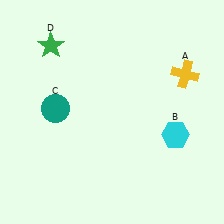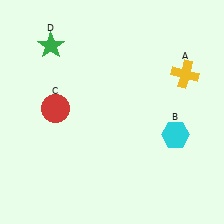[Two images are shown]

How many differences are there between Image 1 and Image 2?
There is 1 difference between the two images.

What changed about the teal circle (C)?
In Image 1, C is teal. In Image 2, it changed to red.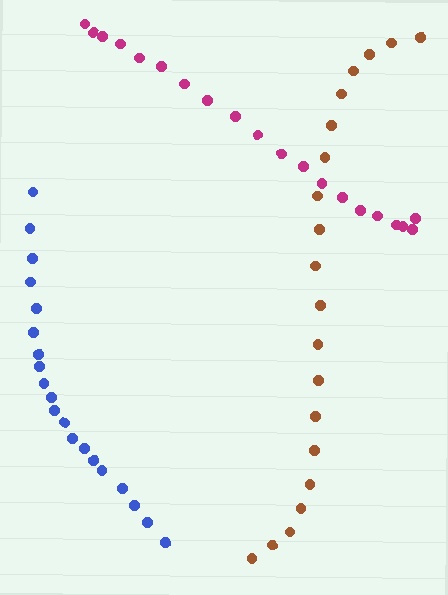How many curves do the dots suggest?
There are 3 distinct paths.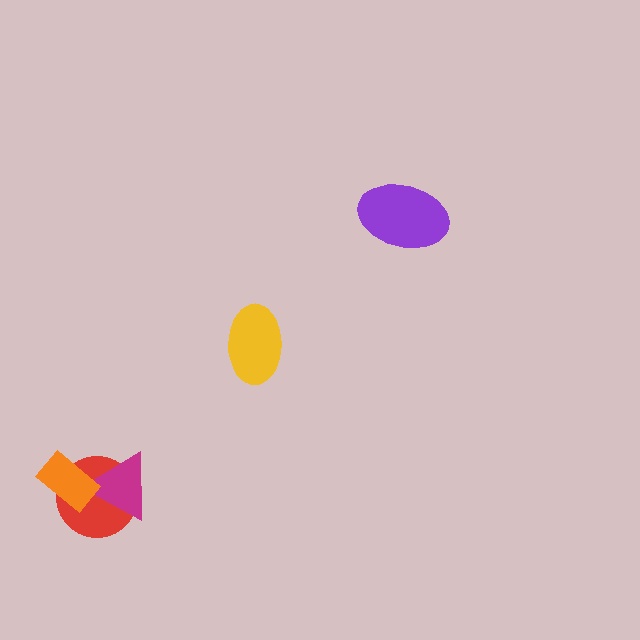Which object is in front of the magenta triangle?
The orange rectangle is in front of the magenta triangle.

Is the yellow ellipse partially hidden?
No, no other shape covers it.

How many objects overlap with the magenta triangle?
2 objects overlap with the magenta triangle.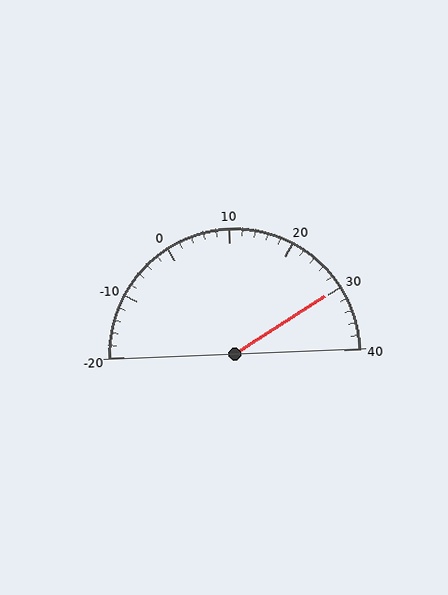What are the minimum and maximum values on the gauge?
The gauge ranges from -20 to 40.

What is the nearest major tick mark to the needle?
The nearest major tick mark is 30.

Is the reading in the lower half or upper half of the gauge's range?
The reading is in the upper half of the range (-20 to 40).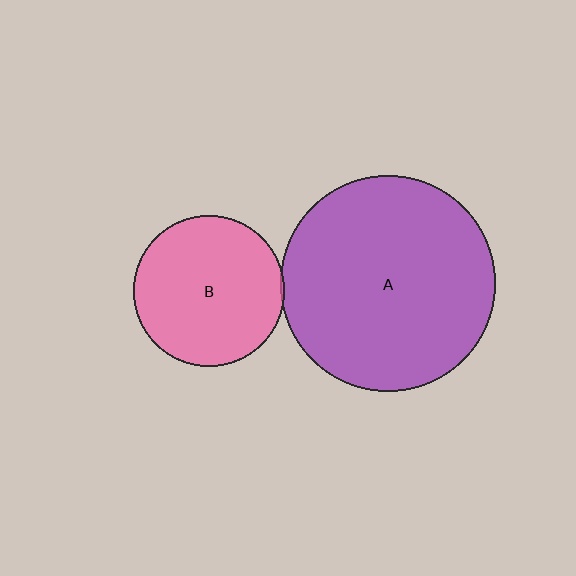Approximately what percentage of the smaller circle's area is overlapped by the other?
Approximately 5%.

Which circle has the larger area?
Circle A (purple).